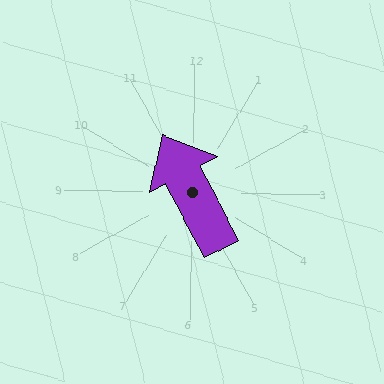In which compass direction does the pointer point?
Northwest.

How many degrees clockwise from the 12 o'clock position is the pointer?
Approximately 332 degrees.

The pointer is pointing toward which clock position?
Roughly 11 o'clock.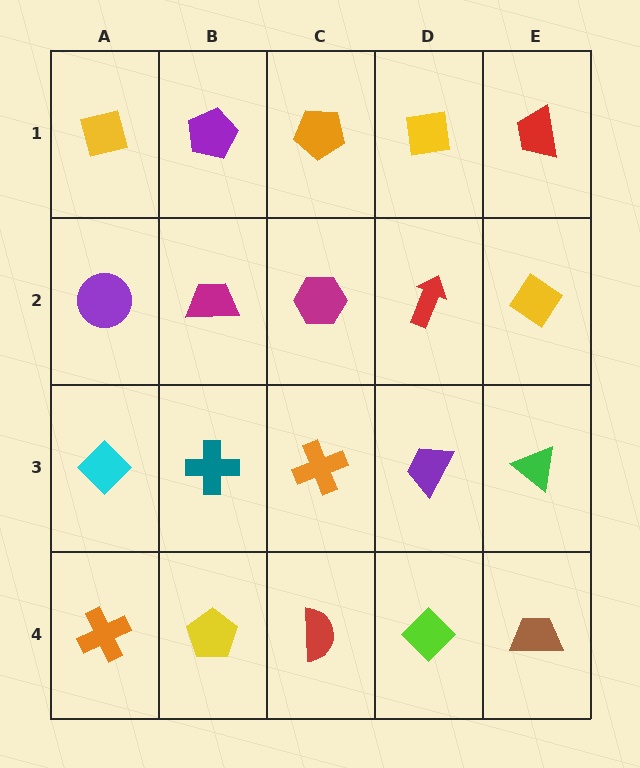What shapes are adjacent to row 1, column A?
A purple circle (row 2, column A), a purple pentagon (row 1, column B).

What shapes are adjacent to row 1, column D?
A red arrow (row 2, column D), an orange pentagon (row 1, column C), a red trapezoid (row 1, column E).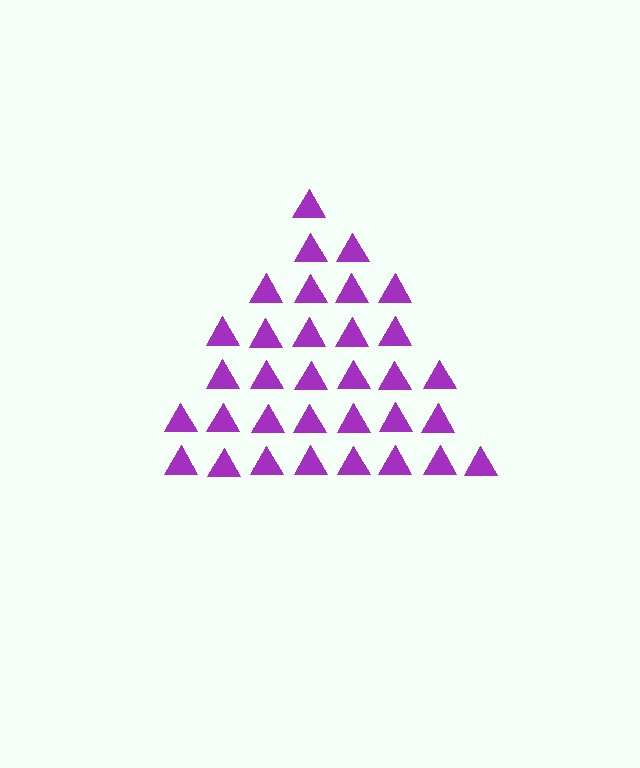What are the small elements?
The small elements are triangles.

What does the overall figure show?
The overall figure shows a triangle.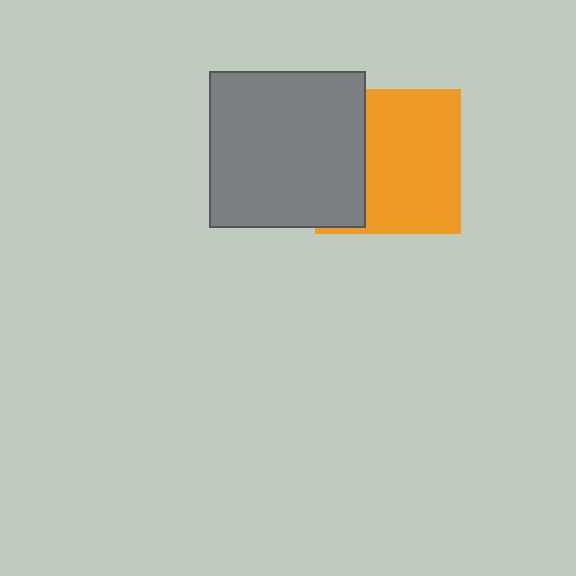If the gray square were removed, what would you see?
You would see the complete orange square.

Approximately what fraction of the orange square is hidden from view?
Roughly 33% of the orange square is hidden behind the gray square.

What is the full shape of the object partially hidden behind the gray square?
The partially hidden object is an orange square.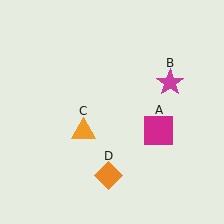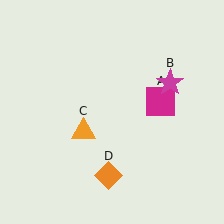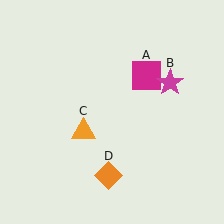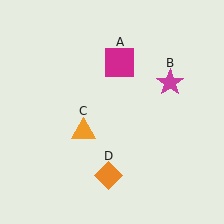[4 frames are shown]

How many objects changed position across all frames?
1 object changed position: magenta square (object A).